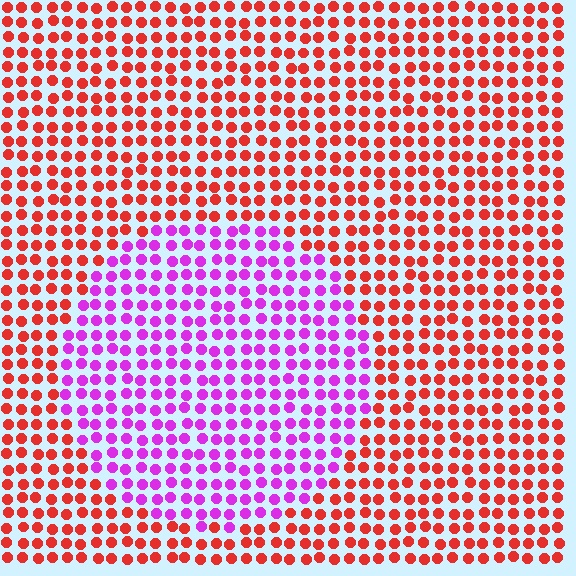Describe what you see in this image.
The image is filled with small red elements in a uniform arrangement. A circle-shaped region is visible where the elements are tinted to a slightly different hue, forming a subtle color boundary.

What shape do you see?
I see a circle.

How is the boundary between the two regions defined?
The boundary is defined purely by a slight shift in hue (about 64 degrees). Spacing, size, and orientation are identical on both sides.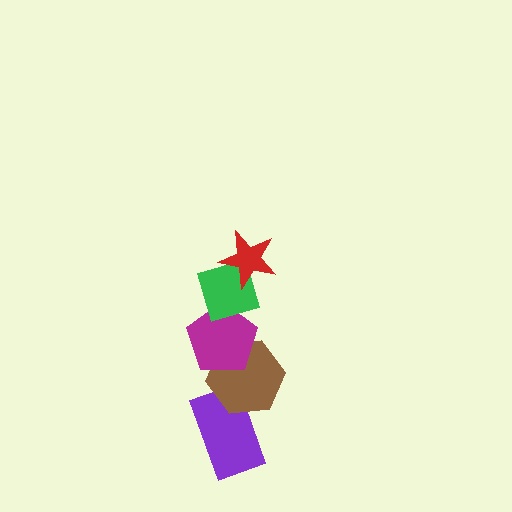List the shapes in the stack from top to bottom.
From top to bottom: the red star, the green diamond, the magenta pentagon, the brown hexagon, the purple rectangle.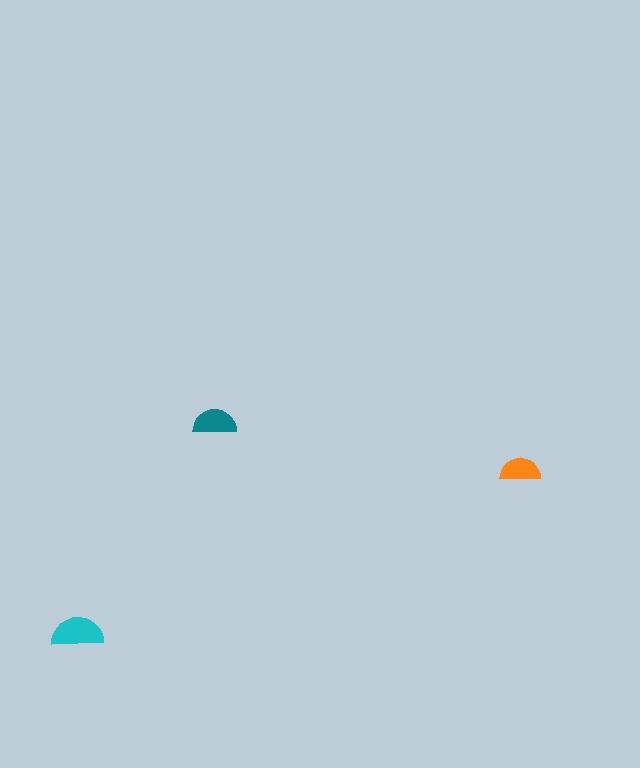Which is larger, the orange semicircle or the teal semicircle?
The teal one.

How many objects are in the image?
There are 3 objects in the image.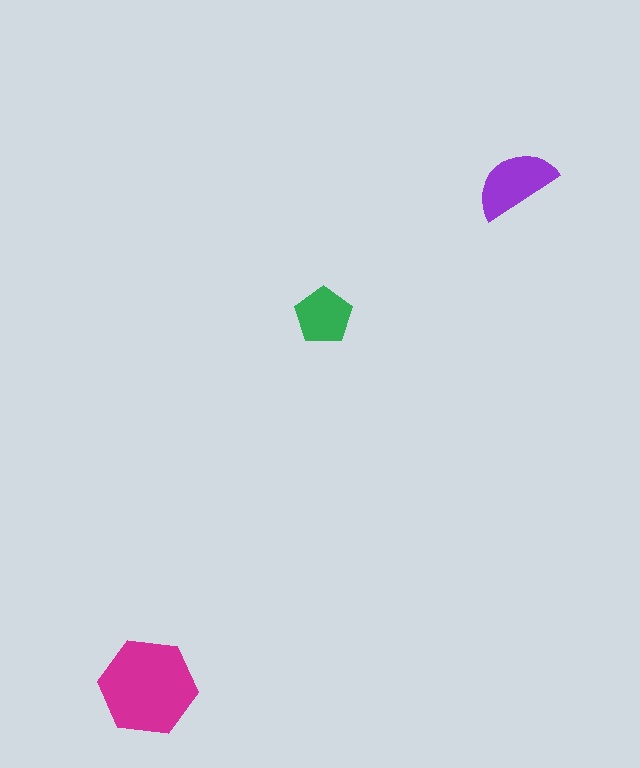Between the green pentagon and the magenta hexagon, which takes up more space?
The magenta hexagon.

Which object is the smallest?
The green pentagon.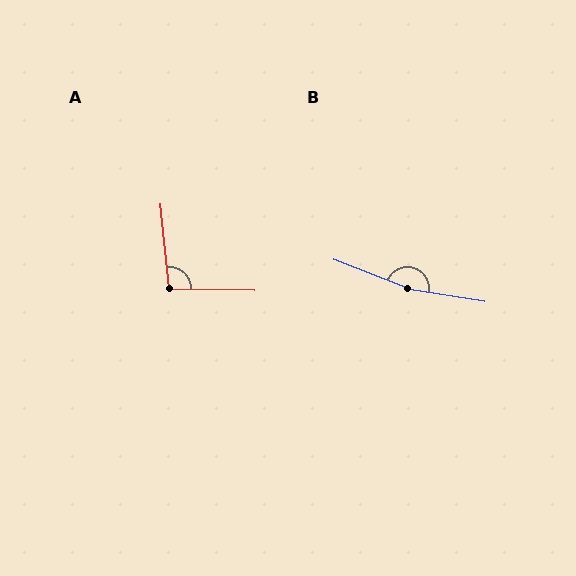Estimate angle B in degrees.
Approximately 168 degrees.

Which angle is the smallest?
A, at approximately 97 degrees.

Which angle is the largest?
B, at approximately 168 degrees.